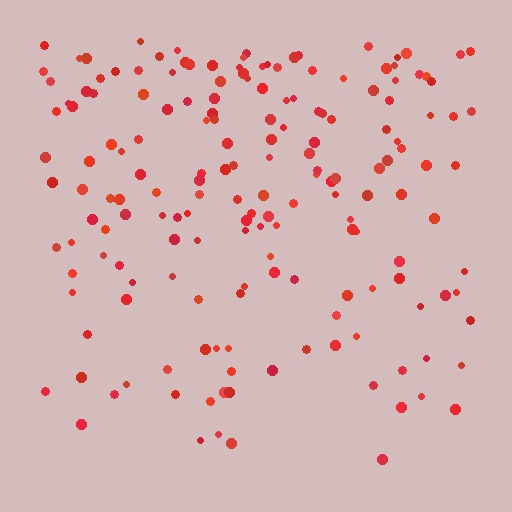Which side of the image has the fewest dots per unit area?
The bottom.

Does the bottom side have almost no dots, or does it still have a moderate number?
Still a moderate number, just noticeably fewer than the top.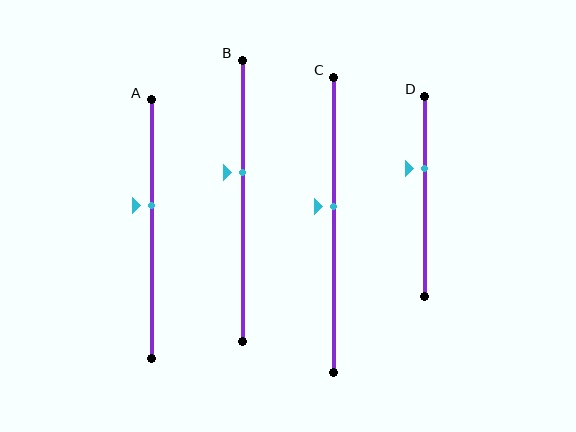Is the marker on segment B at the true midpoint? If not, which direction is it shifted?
No, the marker on segment B is shifted upward by about 10% of the segment length.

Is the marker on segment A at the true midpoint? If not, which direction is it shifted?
No, the marker on segment A is shifted upward by about 9% of the segment length.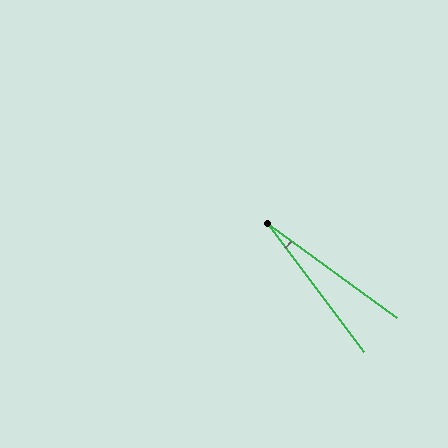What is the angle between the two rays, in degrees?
Approximately 17 degrees.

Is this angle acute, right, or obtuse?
It is acute.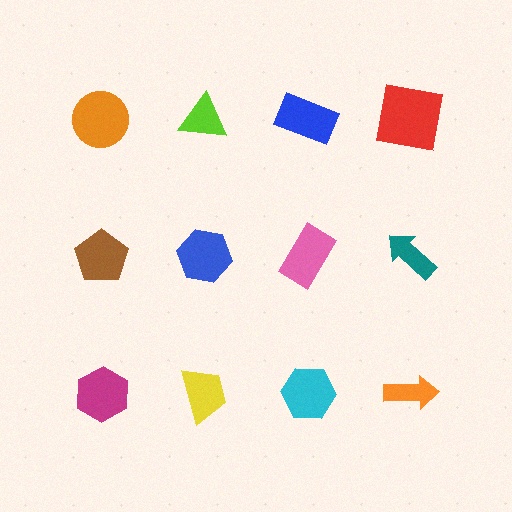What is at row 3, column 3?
A cyan hexagon.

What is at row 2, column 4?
A teal arrow.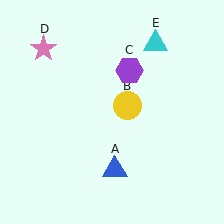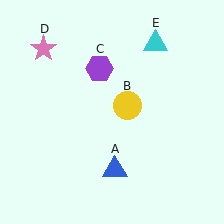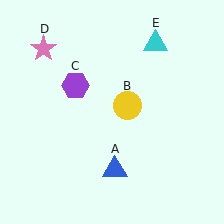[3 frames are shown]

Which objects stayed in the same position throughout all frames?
Blue triangle (object A) and yellow circle (object B) and pink star (object D) and cyan triangle (object E) remained stationary.